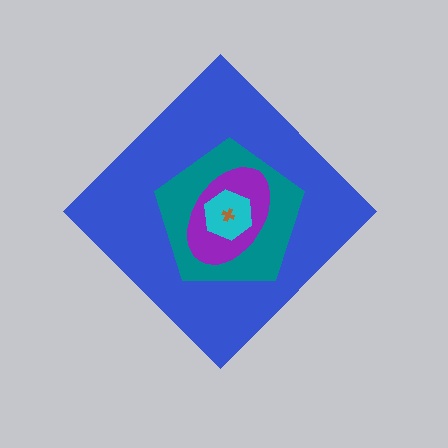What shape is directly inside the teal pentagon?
The purple ellipse.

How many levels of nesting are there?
5.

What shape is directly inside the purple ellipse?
The cyan hexagon.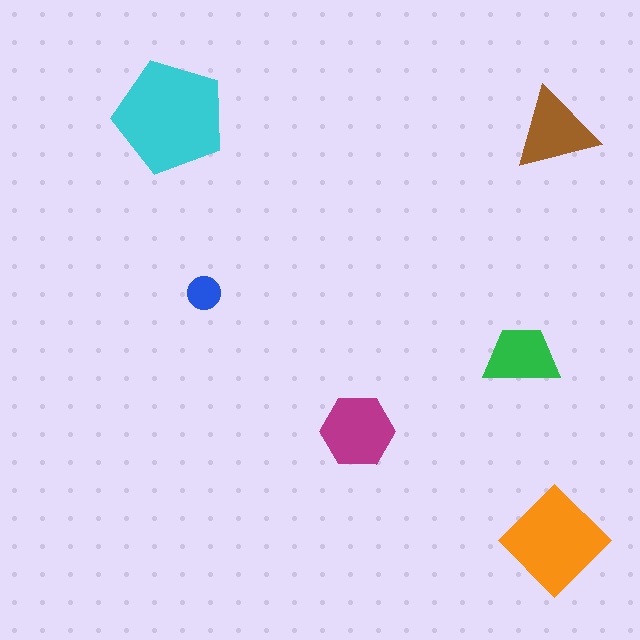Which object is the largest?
The cyan pentagon.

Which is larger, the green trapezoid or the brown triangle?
The brown triangle.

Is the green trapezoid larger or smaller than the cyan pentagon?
Smaller.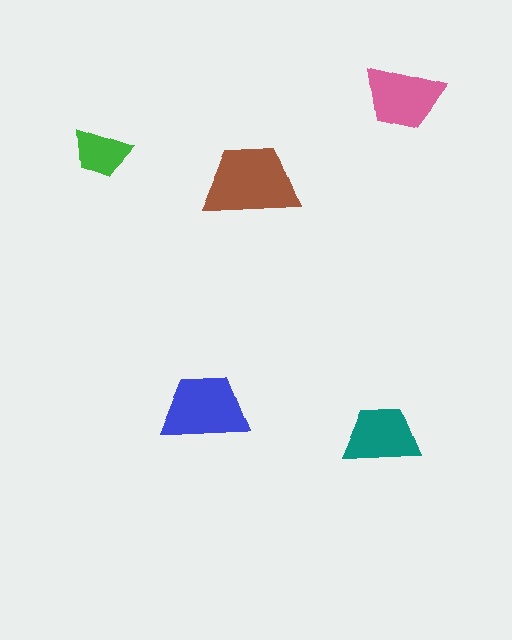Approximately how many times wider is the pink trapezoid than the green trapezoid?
About 1.5 times wider.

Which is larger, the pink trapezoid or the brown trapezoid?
The brown one.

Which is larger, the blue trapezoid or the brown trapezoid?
The brown one.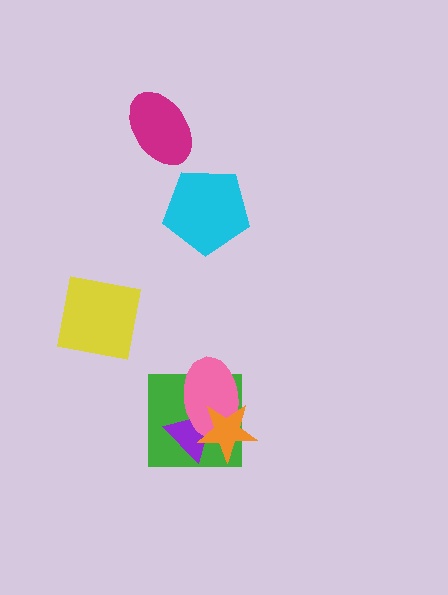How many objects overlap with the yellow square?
0 objects overlap with the yellow square.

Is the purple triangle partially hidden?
Yes, it is partially covered by another shape.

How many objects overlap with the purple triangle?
3 objects overlap with the purple triangle.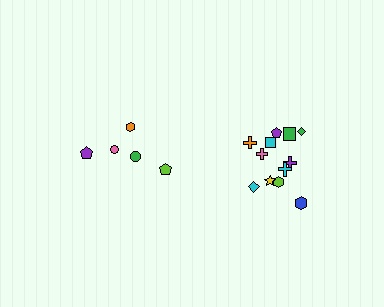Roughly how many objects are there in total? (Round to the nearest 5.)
Roughly 15 objects in total.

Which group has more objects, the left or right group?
The right group.